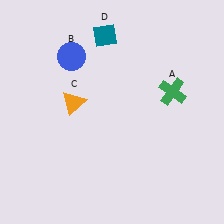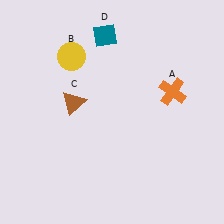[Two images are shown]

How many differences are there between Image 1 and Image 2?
There are 3 differences between the two images.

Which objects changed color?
A changed from green to orange. B changed from blue to yellow. C changed from orange to brown.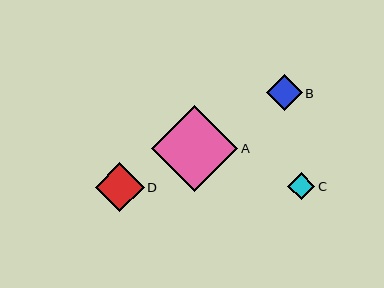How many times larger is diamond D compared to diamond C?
Diamond D is approximately 1.8 times the size of diamond C.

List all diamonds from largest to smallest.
From largest to smallest: A, D, B, C.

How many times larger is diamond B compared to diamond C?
Diamond B is approximately 1.3 times the size of diamond C.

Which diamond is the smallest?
Diamond C is the smallest with a size of approximately 27 pixels.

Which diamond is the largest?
Diamond A is the largest with a size of approximately 87 pixels.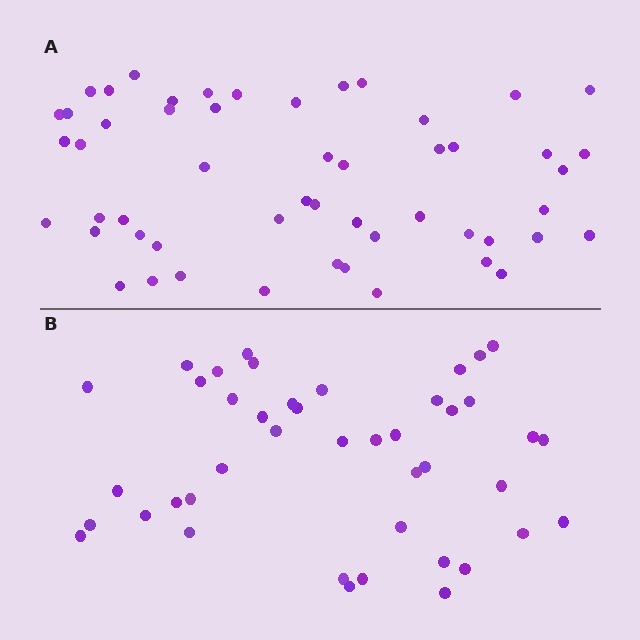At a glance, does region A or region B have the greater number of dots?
Region A (the top region) has more dots.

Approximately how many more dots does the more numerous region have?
Region A has roughly 10 or so more dots than region B.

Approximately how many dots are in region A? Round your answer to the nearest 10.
About 50 dots. (The exact count is 53, which rounds to 50.)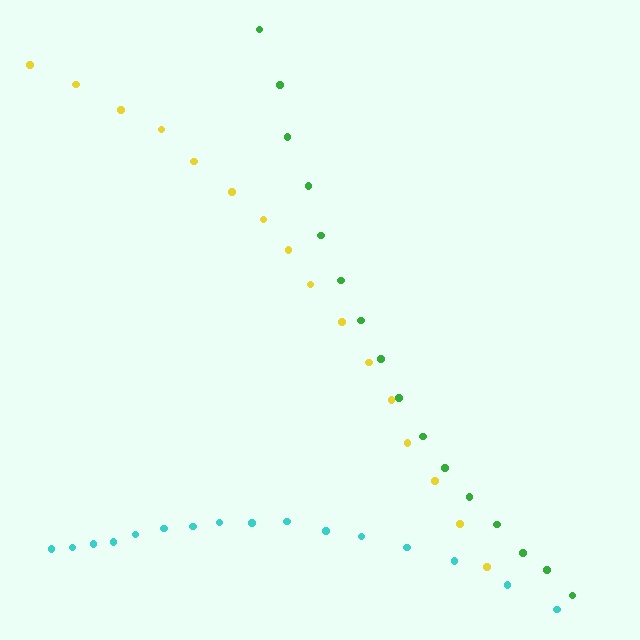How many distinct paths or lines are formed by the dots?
There are 3 distinct paths.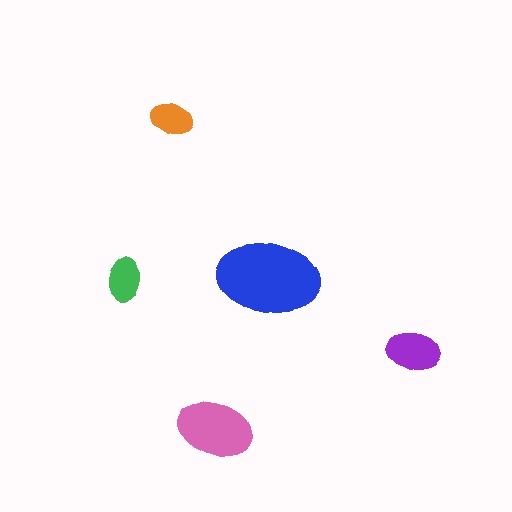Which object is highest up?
The orange ellipse is topmost.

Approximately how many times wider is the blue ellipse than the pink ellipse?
About 1.5 times wider.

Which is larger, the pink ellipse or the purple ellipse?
The pink one.